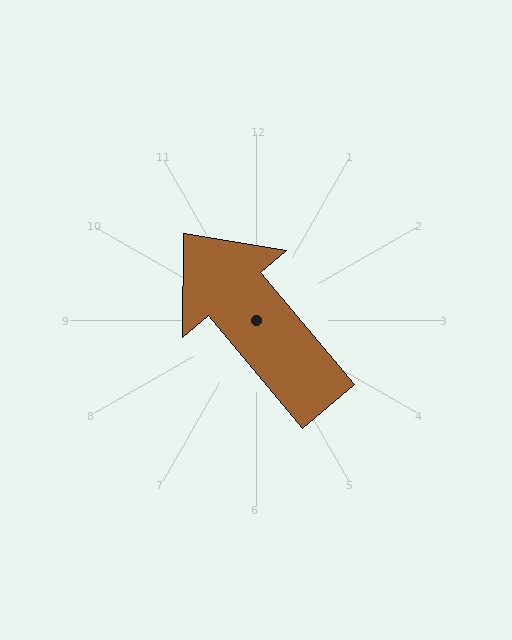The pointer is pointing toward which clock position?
Roughly 11 o'clock.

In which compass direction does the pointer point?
Northwest.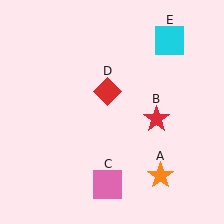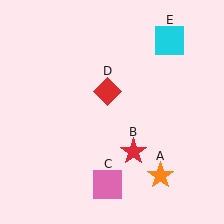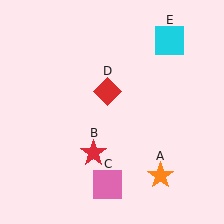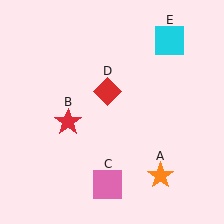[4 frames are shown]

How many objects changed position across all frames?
1 object changed position: red star (object B).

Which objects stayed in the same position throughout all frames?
Orange star (object A) and pink square (object C) and red diamond (object D) and cyan square (object E) remained stationary.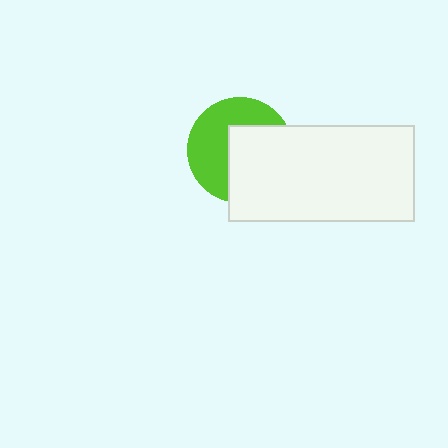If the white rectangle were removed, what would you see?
You would see the complete lime circle.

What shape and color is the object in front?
The object in front is a white rectangle.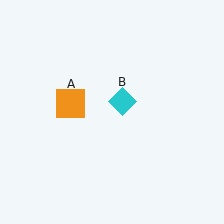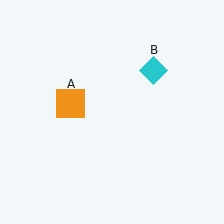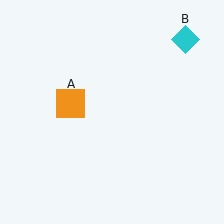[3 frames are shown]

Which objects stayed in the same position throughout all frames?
Orange square (object A) remained stationary.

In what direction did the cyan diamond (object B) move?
The cyan diamond (object B) moved up and to the right.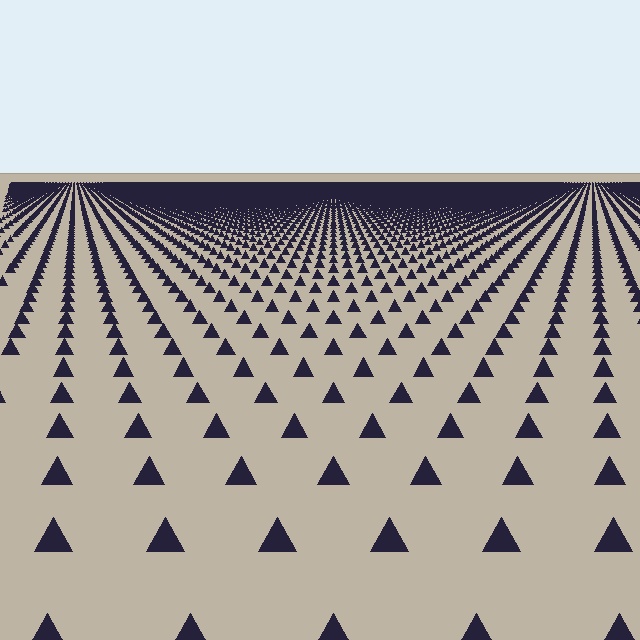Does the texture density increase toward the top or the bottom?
Density increases toward the top.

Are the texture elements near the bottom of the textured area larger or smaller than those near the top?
Larger. Near the bottom, elements are closer to the viewer and appear at a bigger on-screen size.